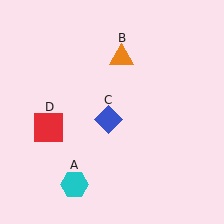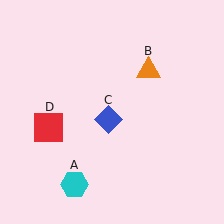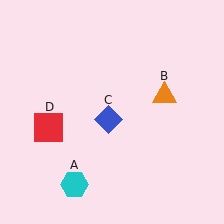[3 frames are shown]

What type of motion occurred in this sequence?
The orange triangle (object B) rotated clockwise around the center of the scene.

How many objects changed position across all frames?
1 object changed position: orange triangle (object B).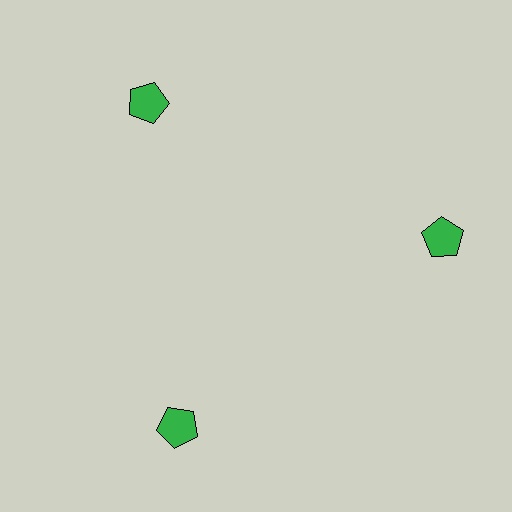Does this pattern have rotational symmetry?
Yes, this pattern has 3-fold rotational symmetry. It looks the same after rotating 120 degrees around the center.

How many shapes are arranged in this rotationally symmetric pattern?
There are 3 shapes, arranged in 3 groups of 1.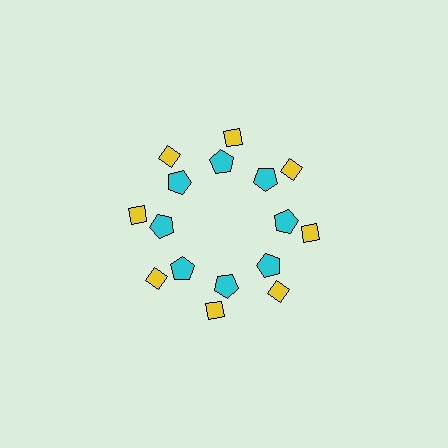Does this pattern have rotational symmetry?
Yes, this pattern has 8-fold rotational symmetry. It looks the same after rotating 45 degrees around the center.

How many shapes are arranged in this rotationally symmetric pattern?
There are 16 shapes, arranged in 8 groups of 2.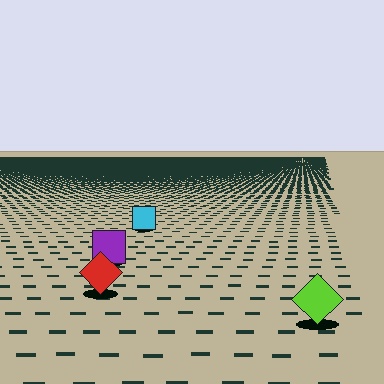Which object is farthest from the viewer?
The cyan square is farthest from the viewer. It appears smaller and the ground texture around it is denser.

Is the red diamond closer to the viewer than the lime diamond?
No. The lime diamond is closer — you can tell from the texture gradient: the ground texture is coarser near it.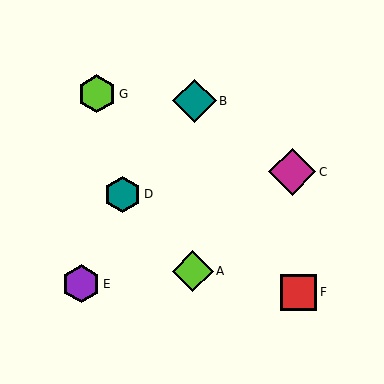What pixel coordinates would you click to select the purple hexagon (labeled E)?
Click at (81, 284) to select the purple hexagon E.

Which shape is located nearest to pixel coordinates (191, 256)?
The lime diamond (labeled A) at (193, 271) is nearest to that location.